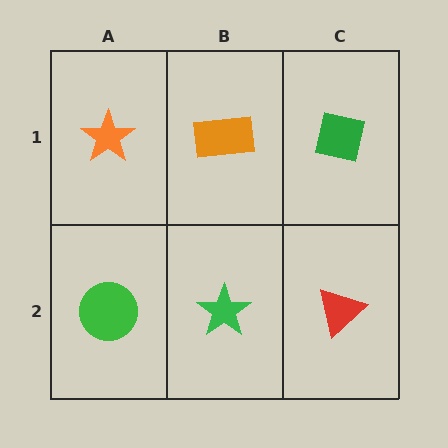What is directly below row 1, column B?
A green star.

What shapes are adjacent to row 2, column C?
A green square (row 1, column C), a green star (row 2, column B).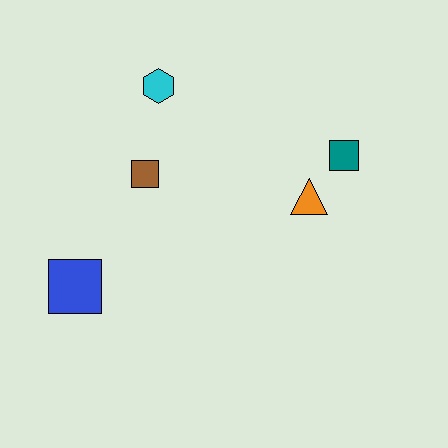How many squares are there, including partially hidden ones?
There are 3 squares.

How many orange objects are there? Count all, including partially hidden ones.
There is 1 orange object.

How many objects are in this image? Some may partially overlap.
There are 5 objects.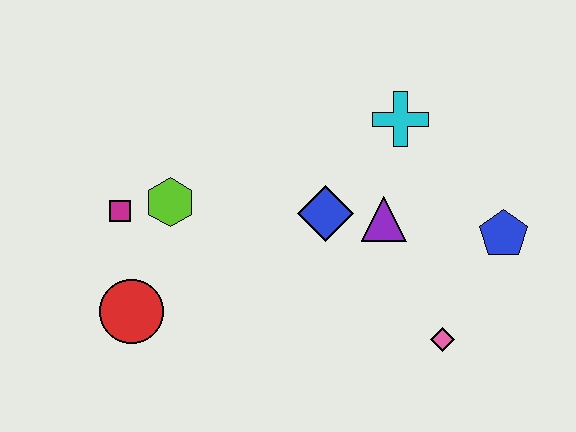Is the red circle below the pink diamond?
No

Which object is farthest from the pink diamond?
The magenta square is farthest from the pink diamond.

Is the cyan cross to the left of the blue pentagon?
Yes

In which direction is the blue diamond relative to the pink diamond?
The blue diamond is above the pink diamond.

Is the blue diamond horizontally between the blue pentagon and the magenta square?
Yes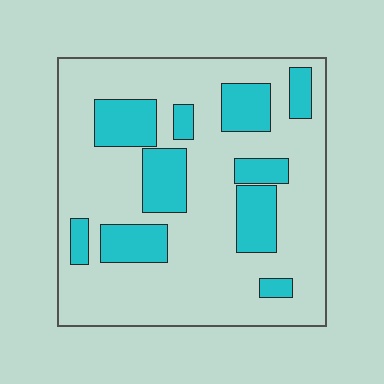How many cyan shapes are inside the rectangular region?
10.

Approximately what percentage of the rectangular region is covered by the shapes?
Approximately 25%.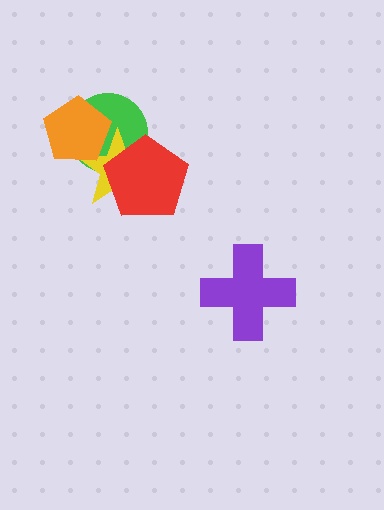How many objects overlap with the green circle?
3 objects overlap with the green circle.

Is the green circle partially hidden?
Yes, it is partially covered by another shape.